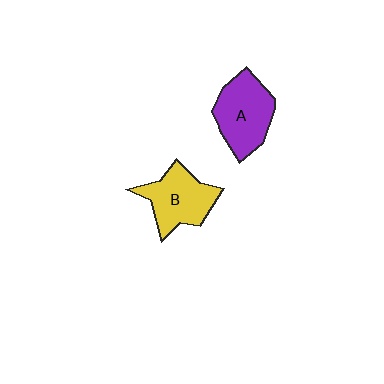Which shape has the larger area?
Shape A (purple).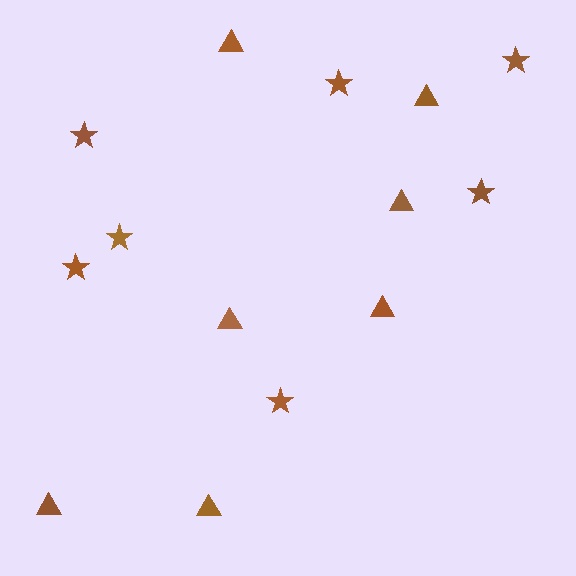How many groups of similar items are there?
There are 2 groups: one group of triangles (7) and one group of stars (7).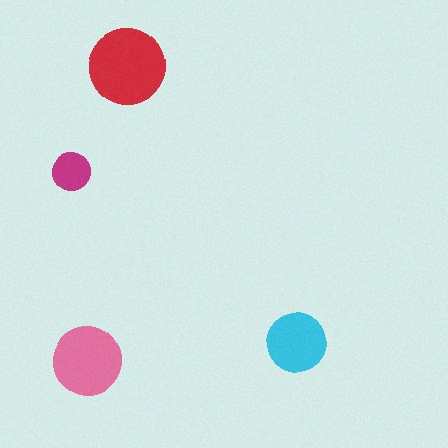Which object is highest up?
The red circle is topmost.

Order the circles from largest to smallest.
the red one, the pink one, the cyan one, the magenta one.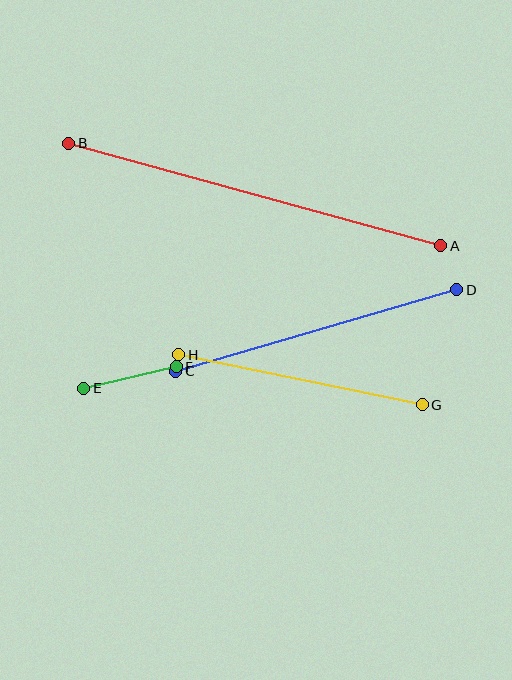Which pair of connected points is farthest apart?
Points A and B are farthest apart.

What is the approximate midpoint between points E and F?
The midpoint is at approximately (130, 377) pixels.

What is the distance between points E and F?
The distance is approximately 95 pixels.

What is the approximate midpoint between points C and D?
The midpoint is at approximately (316, 331) pixels.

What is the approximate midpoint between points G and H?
The midpoint is at approximately (301, 380) pixels.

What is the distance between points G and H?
The distance is approximately 249 pixels.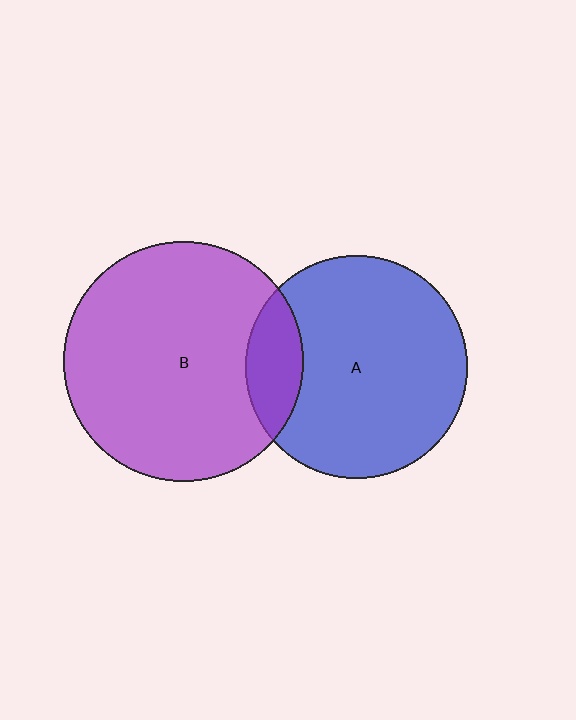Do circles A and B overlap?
Yes.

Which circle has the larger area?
Circle B (purple).